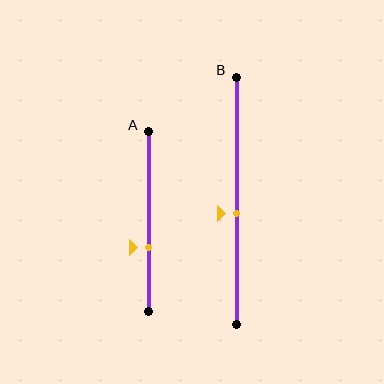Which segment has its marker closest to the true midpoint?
Segment B has its marker closest to the true midpoint.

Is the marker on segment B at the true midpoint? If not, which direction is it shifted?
No, the marker on segment B is shifted downward by about 5% of the segment length.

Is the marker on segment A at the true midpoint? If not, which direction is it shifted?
No, the marker on segment A is shifted downward by about 14% of the segment length.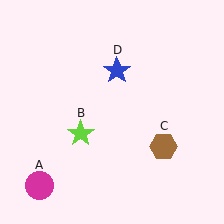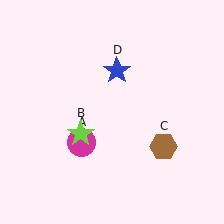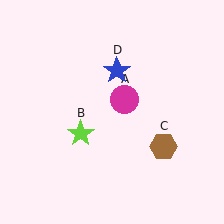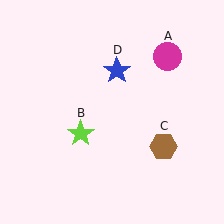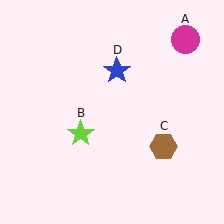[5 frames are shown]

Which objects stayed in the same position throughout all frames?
Lime star (object B) and brown hexagon (object C) and blue star (object D) remained stationary.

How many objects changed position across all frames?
1 object changed position: magenta circle (object A).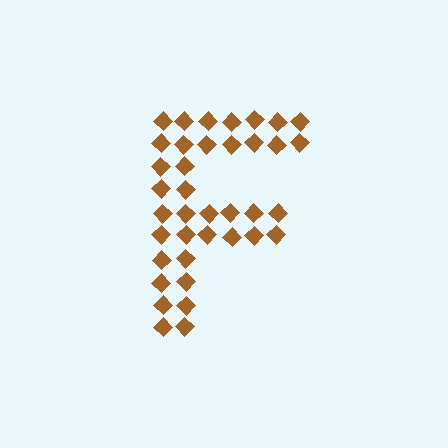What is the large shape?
The large shape is the letter F.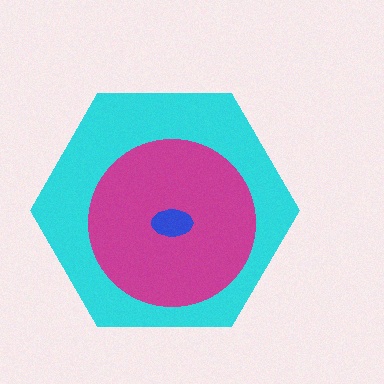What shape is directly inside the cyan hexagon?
The magenta circle.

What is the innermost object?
The blue ellipse.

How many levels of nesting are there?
3.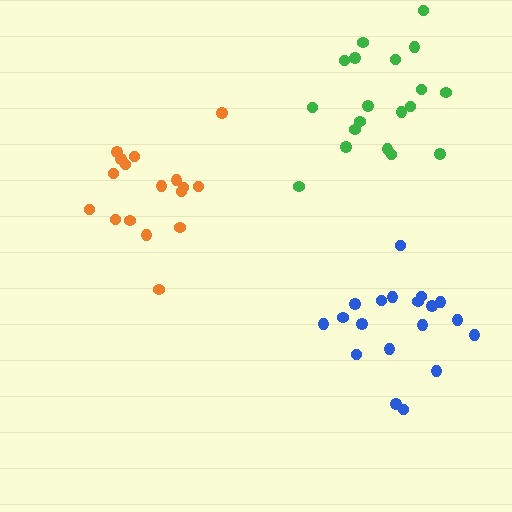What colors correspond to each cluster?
The clusters are colored: green, blue, orange.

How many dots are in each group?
Group 1: 19 dots, Group 2: 19 dots, Group 3: 17 dots (55 total).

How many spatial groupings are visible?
There are 3 spatial groupings.